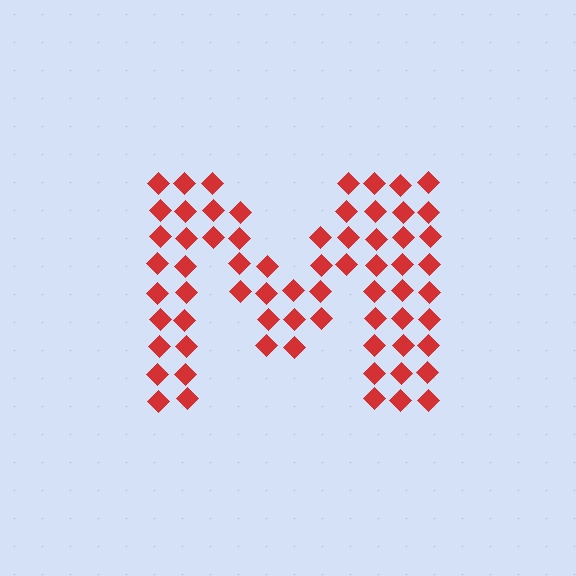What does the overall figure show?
The overall figure shows the letter M.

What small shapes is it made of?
It is made of small diamonds.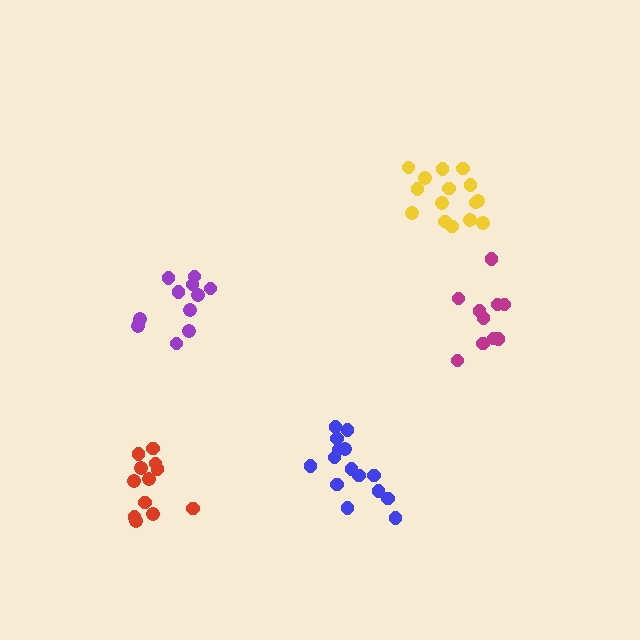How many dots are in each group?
Group 1: 11 dots, Group 2: 10 dots, Group 3: 15 dots, Group 4: 12 dots, Group 5: 15 dots (63 total).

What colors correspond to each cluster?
The clusters are colored: purple, magenta, yellow, red, blue.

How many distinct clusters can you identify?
There are 5 distinct clusters.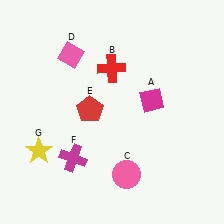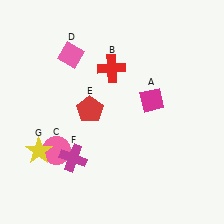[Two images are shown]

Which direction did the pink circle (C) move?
The pink circle (C) moved left.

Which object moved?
The pink circle (C) moved left.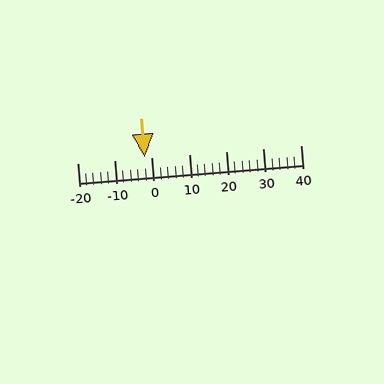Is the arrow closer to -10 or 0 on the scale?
The arrow is closer to 0.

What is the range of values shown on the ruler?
The ruler shows values from -20 to 40.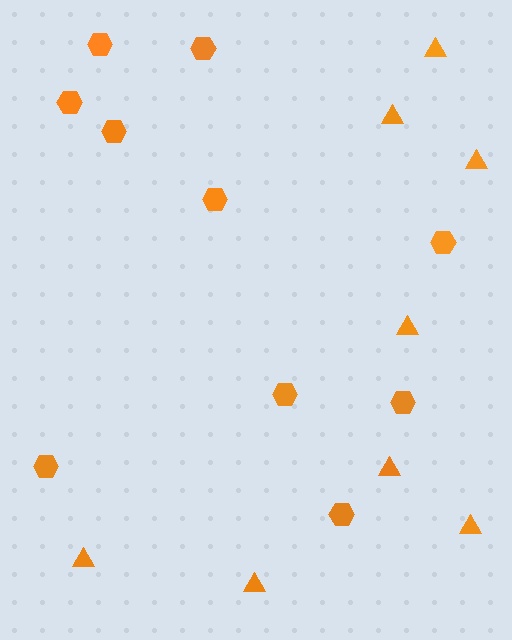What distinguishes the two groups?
There are 2 groups: one group of hexagons (10) and one group of triangles (8).